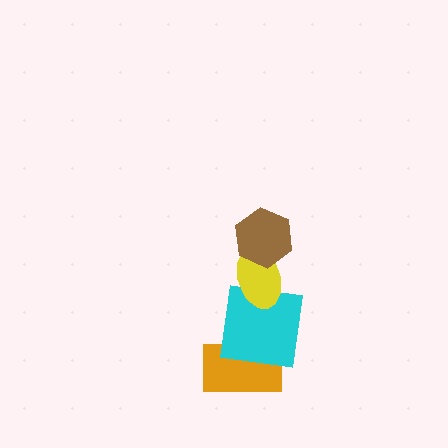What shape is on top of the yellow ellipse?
The brown hexagon is on top of the yellow ellipse.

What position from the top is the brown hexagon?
The brown hexagon is 1st from the top.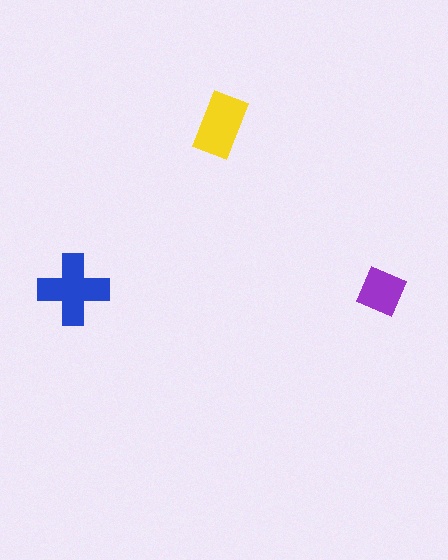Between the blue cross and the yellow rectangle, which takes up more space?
The blue cross.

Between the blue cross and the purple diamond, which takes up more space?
The blue cross.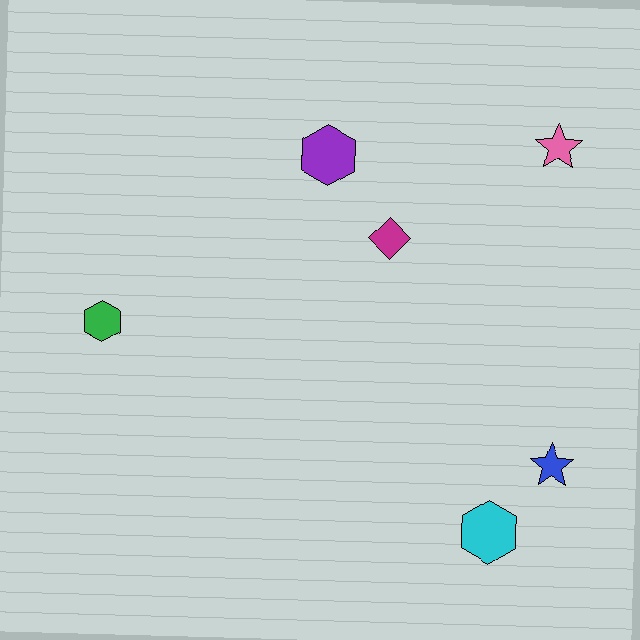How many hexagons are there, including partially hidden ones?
There are 3 hexagons.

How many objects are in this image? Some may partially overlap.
There are 6 objects.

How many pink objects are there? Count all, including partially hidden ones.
There is 1 pink object.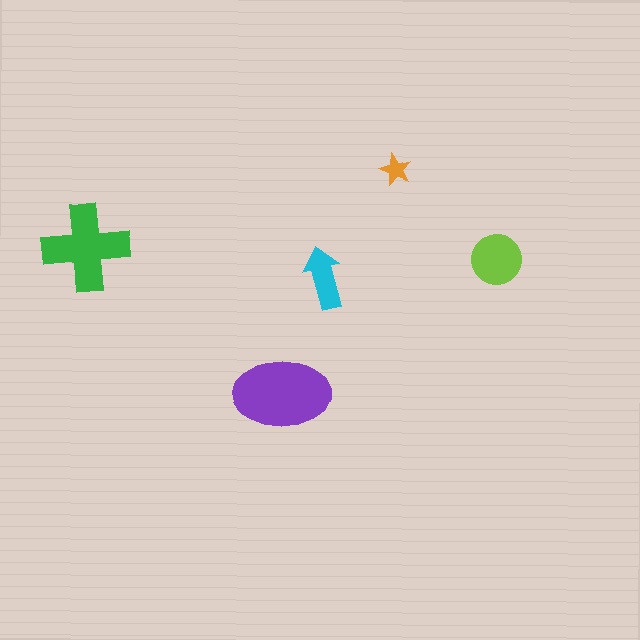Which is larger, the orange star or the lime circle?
The lime circle.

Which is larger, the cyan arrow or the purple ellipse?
The purple ellipse.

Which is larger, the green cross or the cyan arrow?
The green cross.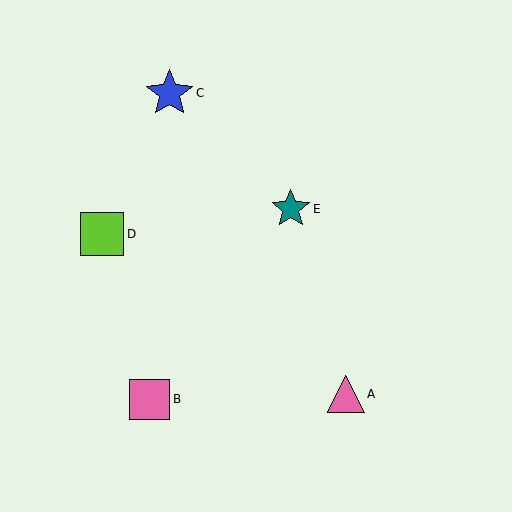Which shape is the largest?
The blue star (labeled C) is the largest.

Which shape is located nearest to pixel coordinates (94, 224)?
The lime square (labeled D) at (102, 234) is nearest to that location.